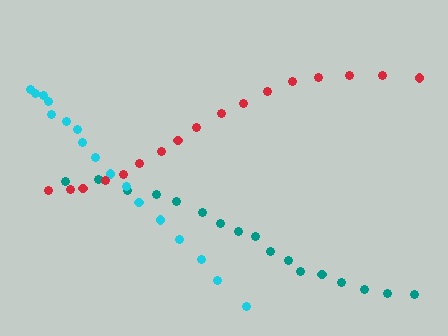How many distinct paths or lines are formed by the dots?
There are 3 distinct paths.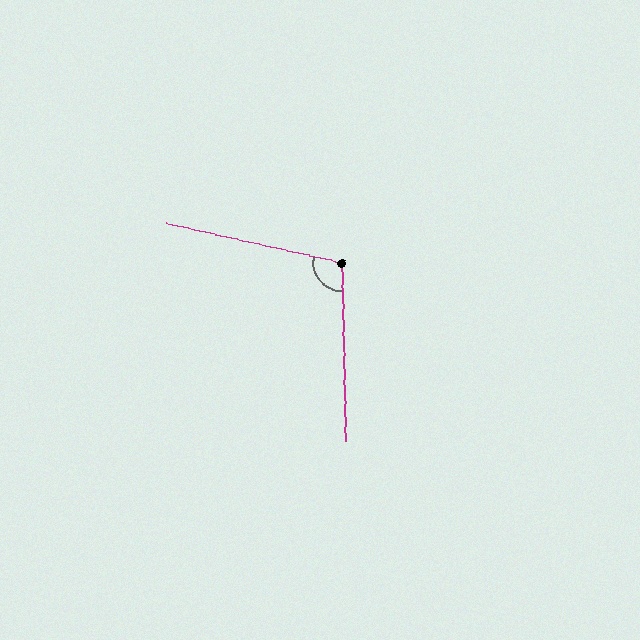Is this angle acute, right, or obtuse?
It is obtuse.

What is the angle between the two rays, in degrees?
Approximately 104 degrees.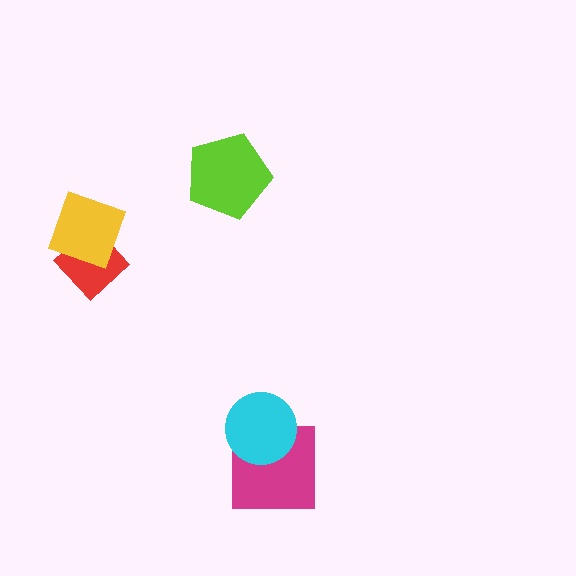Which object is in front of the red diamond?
The yellow diamond is in front of the red diamond.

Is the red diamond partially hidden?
Yes, it is partially covered by another shape.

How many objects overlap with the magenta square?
1 object overlaps with the magenta square.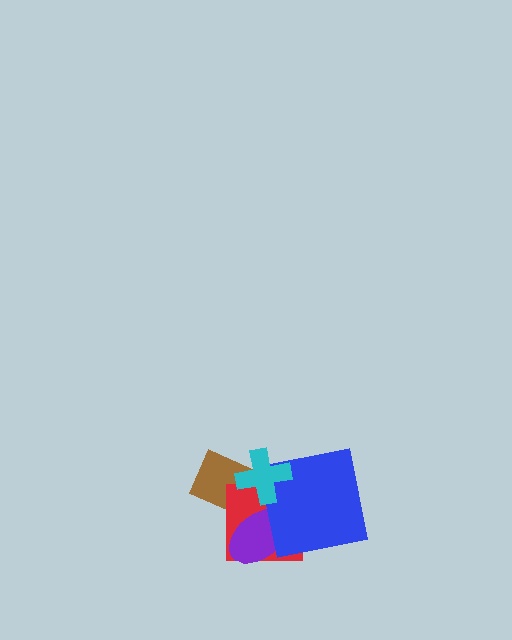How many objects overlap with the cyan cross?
3 objects overlap with the cyan cross.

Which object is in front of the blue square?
The cyan cross is in front of the blue square.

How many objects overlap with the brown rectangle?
3 objects overlap with the brown rectangle.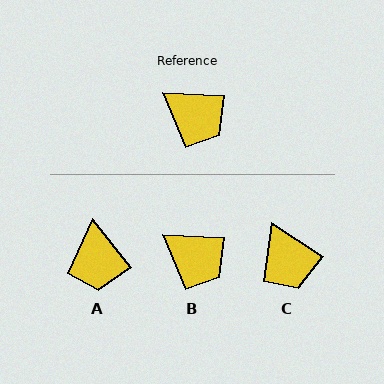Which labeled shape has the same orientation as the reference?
B.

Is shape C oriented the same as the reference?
No, it is off by about 30 degrees.